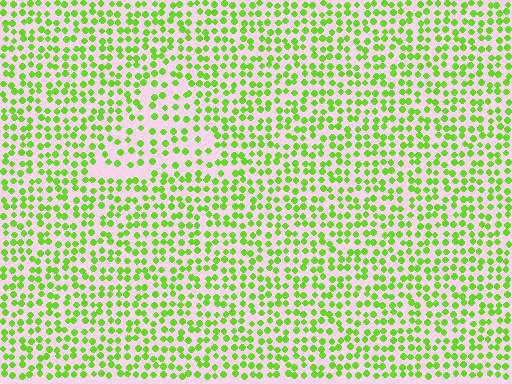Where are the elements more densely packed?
The elements are more densely packed outside the triangle boundary.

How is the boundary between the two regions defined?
The boundary is defined by a change in element density (approximately 1.6x ratio). All elements are the same color, size, and shape.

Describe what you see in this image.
The image contains small lime elements arranged at two different densities. A triangle-shaped region is visible where the elements are less densely packed than the surrounding area.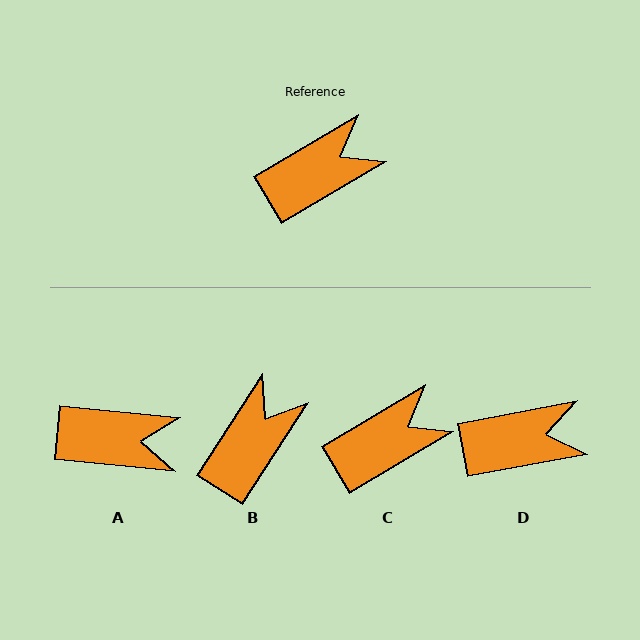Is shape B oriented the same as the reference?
No, it is off by about 27 degrees.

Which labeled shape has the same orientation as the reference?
C.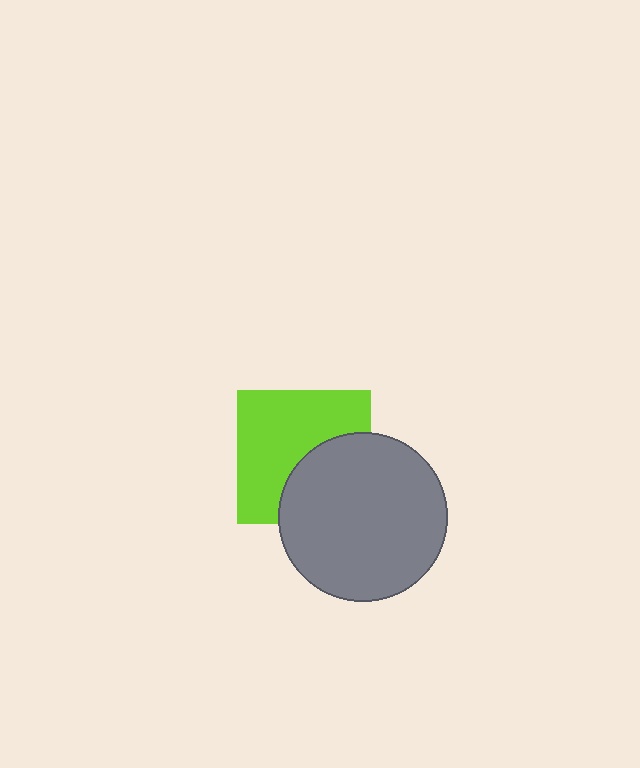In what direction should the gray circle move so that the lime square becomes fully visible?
The gray circle should move toward the lower-right. That is the shortest direction to clear the overlap and leave the lime square fully visible.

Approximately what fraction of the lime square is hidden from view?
Roughly 39% of the lime square is hidden behind the gray circle.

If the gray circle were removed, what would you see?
You would see the complete lime square.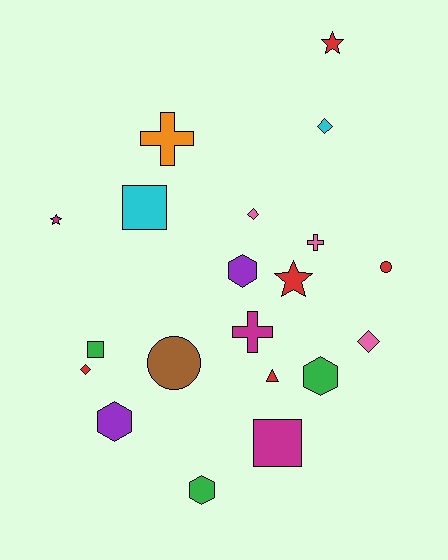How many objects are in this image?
There are 20 objects.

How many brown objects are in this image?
There is 1 brown object.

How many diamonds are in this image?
There are 4 diamonds.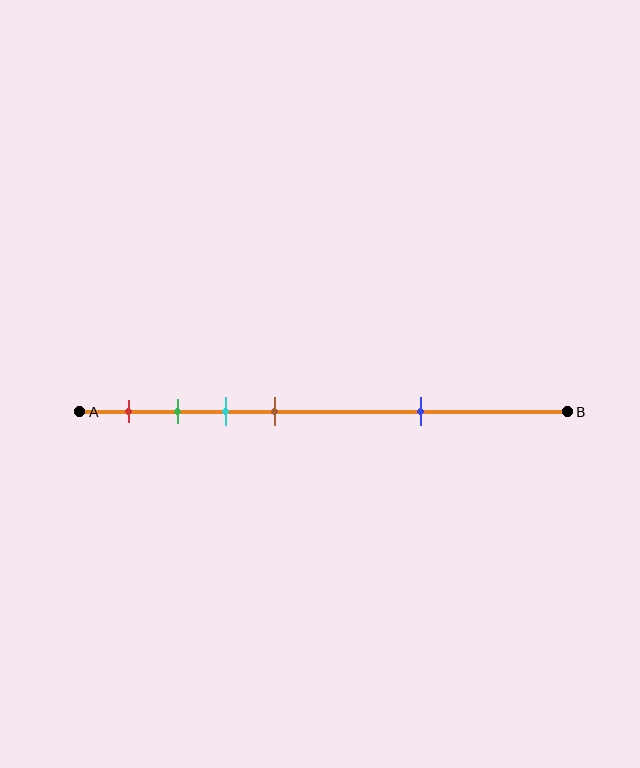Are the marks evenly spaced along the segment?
No, the marks are not evenly spaced.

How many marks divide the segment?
There are 5 marks dividing the segment.